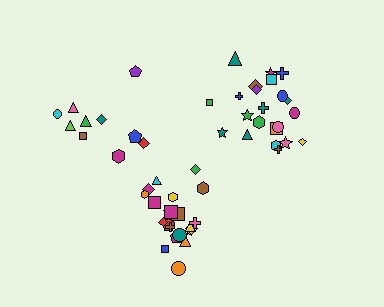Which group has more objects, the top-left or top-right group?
The top-right group.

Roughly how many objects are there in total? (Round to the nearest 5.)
Roughly 55 objects in total.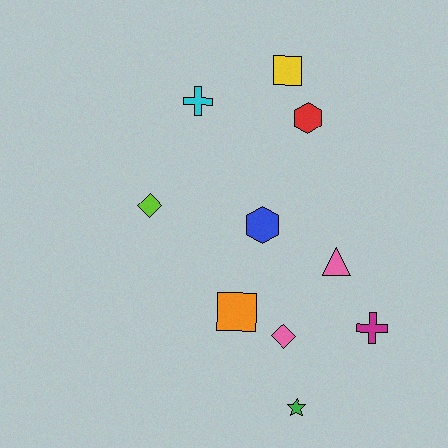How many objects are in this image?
There are 10 objects.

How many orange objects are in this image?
There is 1 orange object.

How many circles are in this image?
There are no circles.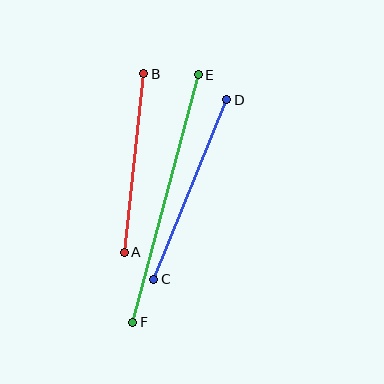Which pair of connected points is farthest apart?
Points E and F are farthest apart.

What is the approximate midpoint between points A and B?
The midpoint is at approximately (134, 163) pixels.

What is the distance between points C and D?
The distance is approximately 194 pixels.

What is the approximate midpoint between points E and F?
The midpoint is at approximately (166, 198) pixels.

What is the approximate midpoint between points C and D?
The midpoint is at approximately (190, 189) pixels.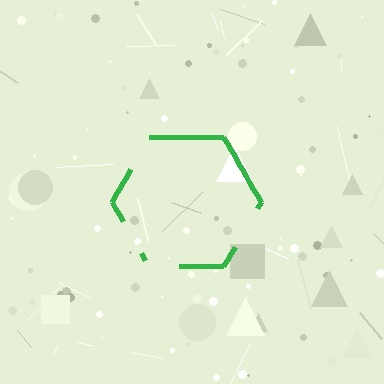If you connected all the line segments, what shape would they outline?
They would outline a hexagon.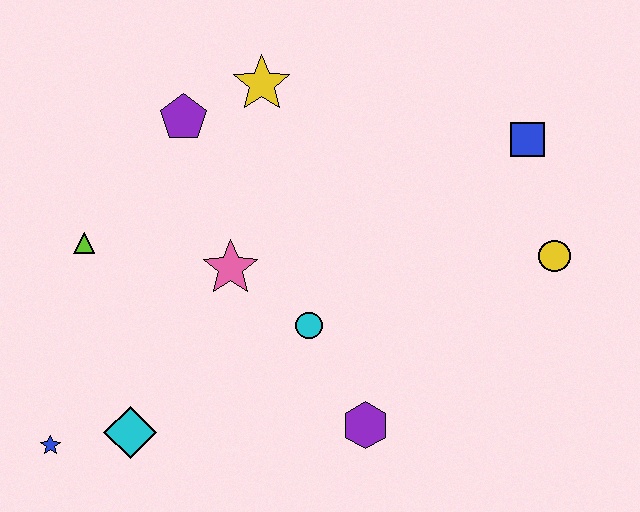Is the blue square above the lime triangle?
Yes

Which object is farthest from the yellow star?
The blue star is farthest from the yellow star.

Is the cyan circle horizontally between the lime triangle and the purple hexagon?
Yes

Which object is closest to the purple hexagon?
The cyan circle is closest to the purple hexagon.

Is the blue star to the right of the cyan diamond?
No